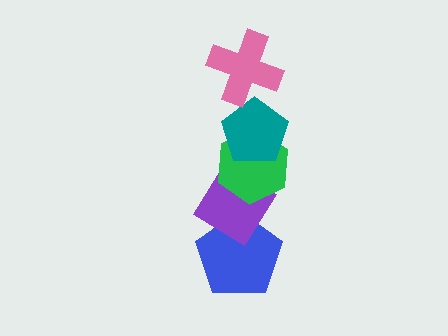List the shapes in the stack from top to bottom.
From top to bottom: the pink cross, the teal pentagon, the green hexagon, the purple diamond, the blue pentagon.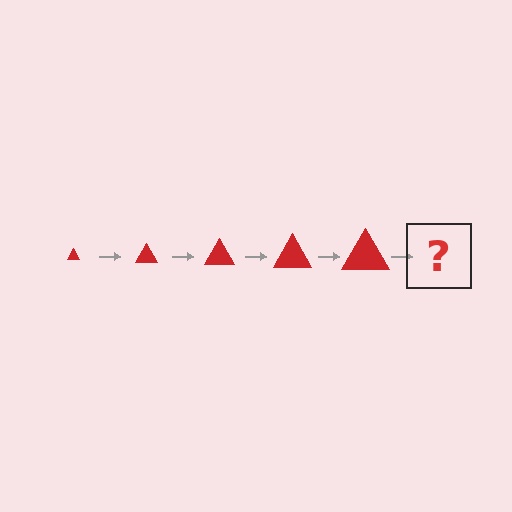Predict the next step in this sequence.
The next step is a red triangle, larger than the previous one.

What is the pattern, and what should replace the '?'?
The pattern is that the triangle gets progressively larger each step. The '?' should be a red triangle, larger than the previous one.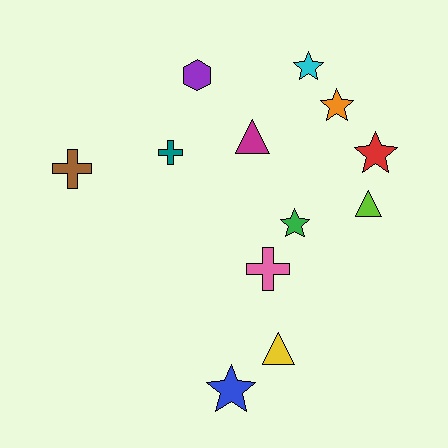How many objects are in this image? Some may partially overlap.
There are 12 objects.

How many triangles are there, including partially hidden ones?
There are 3 triangles.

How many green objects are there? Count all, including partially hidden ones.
There is 1 green object.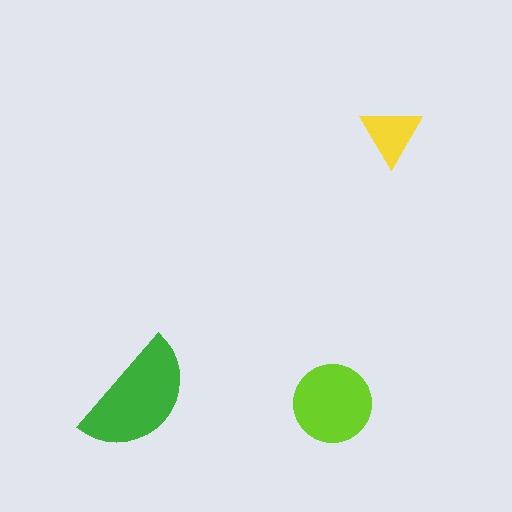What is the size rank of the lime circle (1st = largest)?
2nd.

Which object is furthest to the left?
The green semicircle is leftmost.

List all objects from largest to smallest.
The green semicircle, the lime circle, the yellow triangle.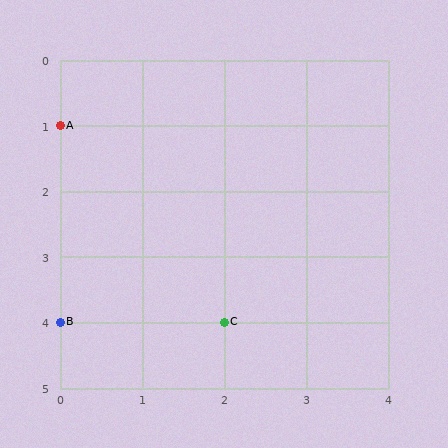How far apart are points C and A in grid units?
Points C and A are 2 columns and 3 rows apart (about 3.6 grid units diagonally).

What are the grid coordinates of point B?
Point B is at grid coordinates (0, 4).